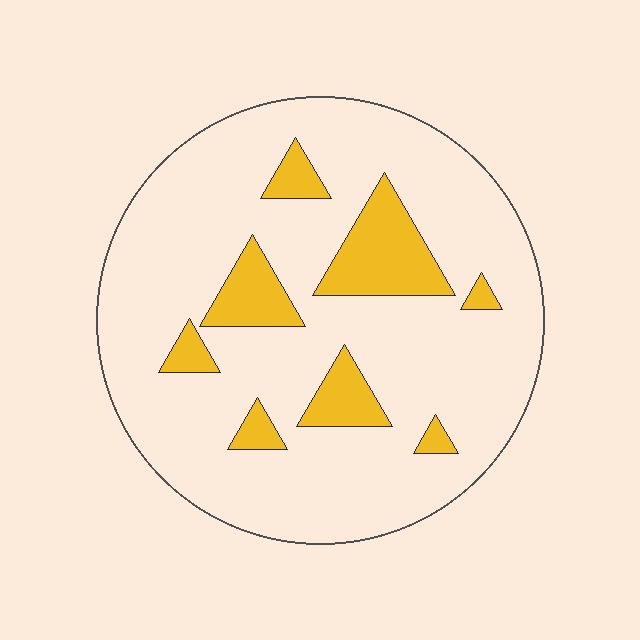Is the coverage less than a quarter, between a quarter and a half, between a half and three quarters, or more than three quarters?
Less than a quarter.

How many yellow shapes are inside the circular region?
8.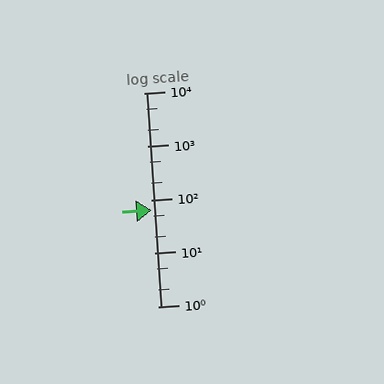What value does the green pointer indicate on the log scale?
The pointer indicates approximately 64.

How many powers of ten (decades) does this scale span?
The scale spans 4 decades, from 1 to 10000.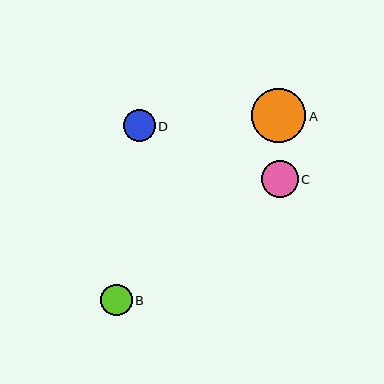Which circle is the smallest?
Circle B is the smallest with a size of approximately 31 pixels.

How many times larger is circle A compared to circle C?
Circle A is approximately 1.5 times the size of circle C.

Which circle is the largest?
Circle A is the largest with a size of approximately 55 pixels.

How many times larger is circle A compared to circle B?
Circle A is approximately 1.7 times the size of circle B.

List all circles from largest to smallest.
From largest to smallest: A, C, D, B.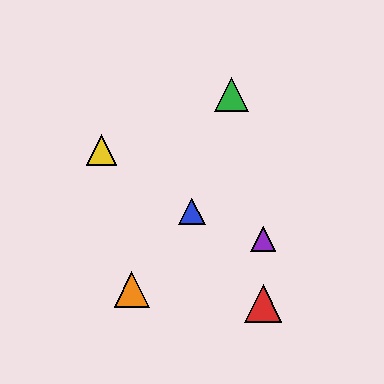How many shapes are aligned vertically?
2 shapes (the red triangle, the purple triangle) are aligned vertically.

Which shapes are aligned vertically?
The red triangle, the purple triangle are aligned vertically.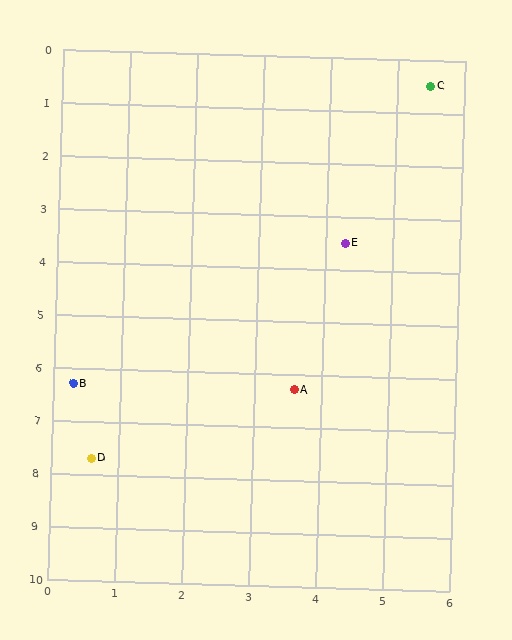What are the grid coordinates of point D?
Point D is at approximately (0.6, 7.7).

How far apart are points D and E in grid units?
Points D and E are about 5.6 grid units apart.